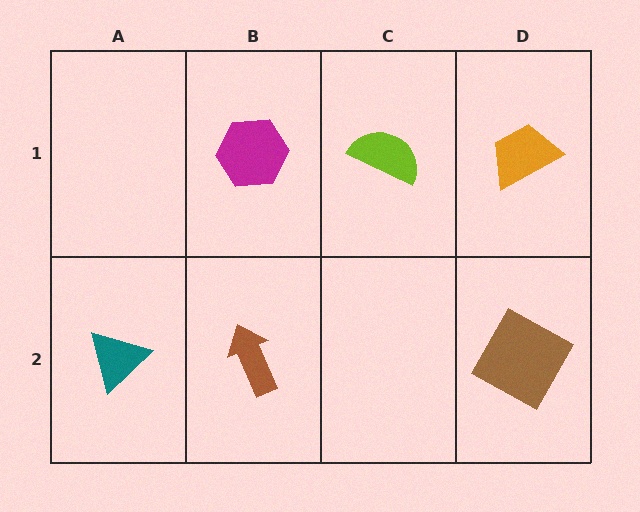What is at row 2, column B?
A brown arrow.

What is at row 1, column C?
A lime semicircle.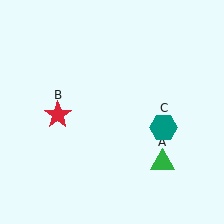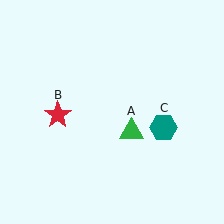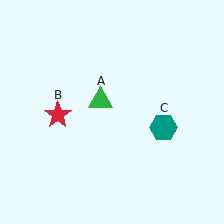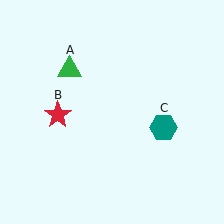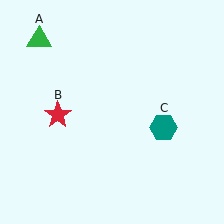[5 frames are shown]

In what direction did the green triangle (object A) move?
The green triangle (object A) moved up and to the left.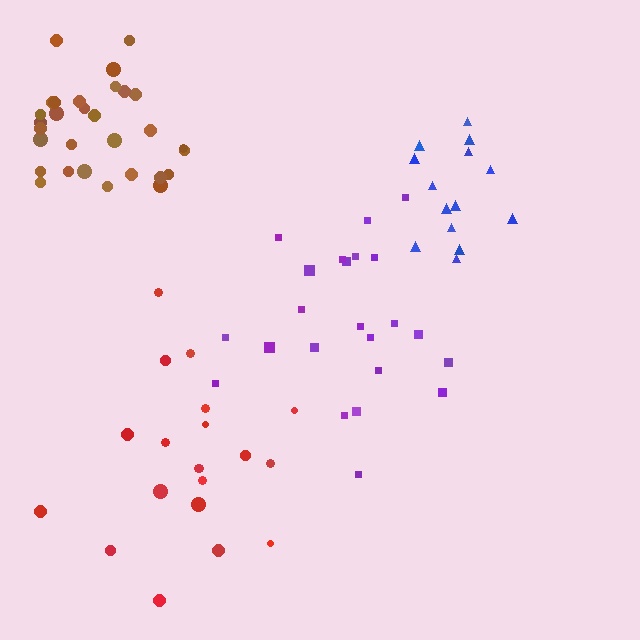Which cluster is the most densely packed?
Brown.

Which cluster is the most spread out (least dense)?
Red.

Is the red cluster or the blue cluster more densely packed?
Blue.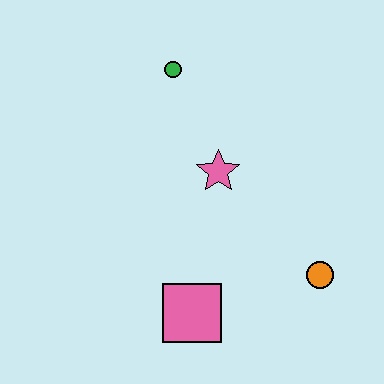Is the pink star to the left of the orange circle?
Yes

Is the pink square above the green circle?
No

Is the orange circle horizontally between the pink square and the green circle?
No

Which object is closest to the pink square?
The orange circle is closest to the pink square.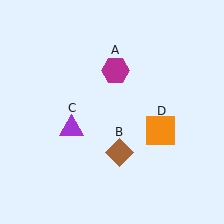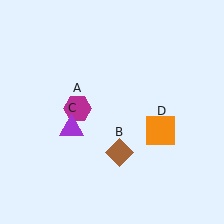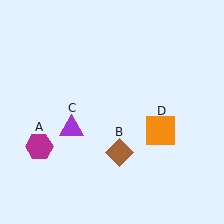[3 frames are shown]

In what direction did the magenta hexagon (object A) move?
The magenta hexagon (object A) moved down and to the left.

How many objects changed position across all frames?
1 object changed position: magenta hexagon (object A).